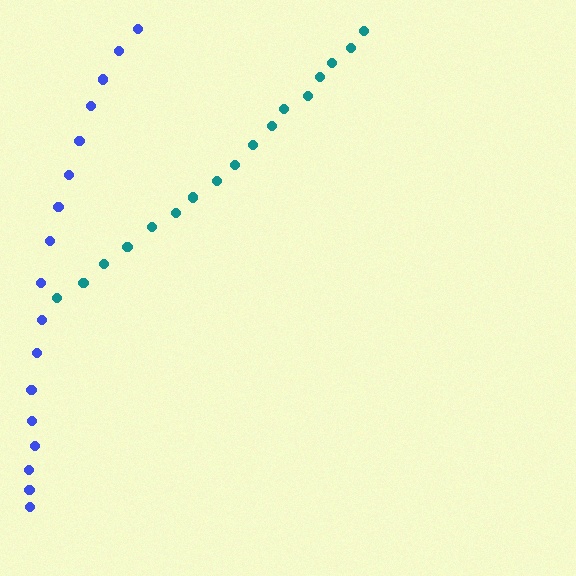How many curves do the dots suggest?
There are 2 distinct paths.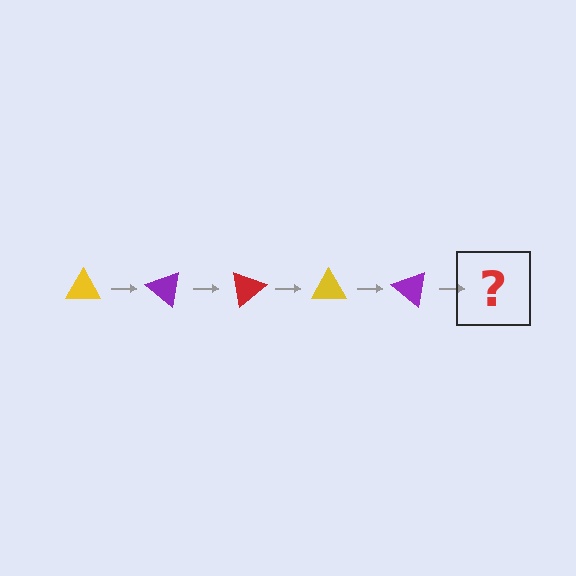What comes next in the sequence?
The next element should be a red triangle, rotated 200 degrees from the start.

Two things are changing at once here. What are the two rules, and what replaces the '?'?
The two rules are that it rotates 40 degrees each step and the color cycles through yellow, purple, and red. The '?' should be a red triangle, rotated 200 degrees from the start.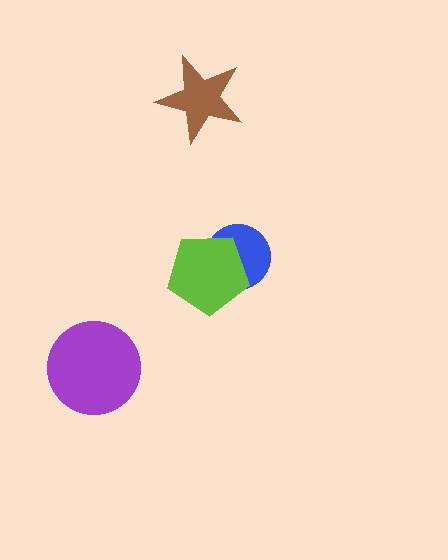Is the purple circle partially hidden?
No, no other shape covers it.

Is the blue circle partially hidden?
Yes, it is partially covered by another shape.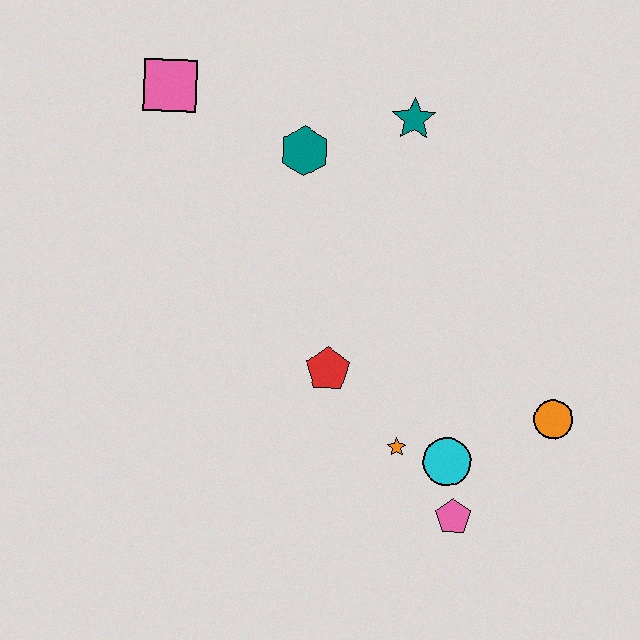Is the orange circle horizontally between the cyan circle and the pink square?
No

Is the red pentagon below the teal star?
Yes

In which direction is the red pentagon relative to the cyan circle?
The red pentagon is to the left of the cyan circle.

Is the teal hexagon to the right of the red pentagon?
No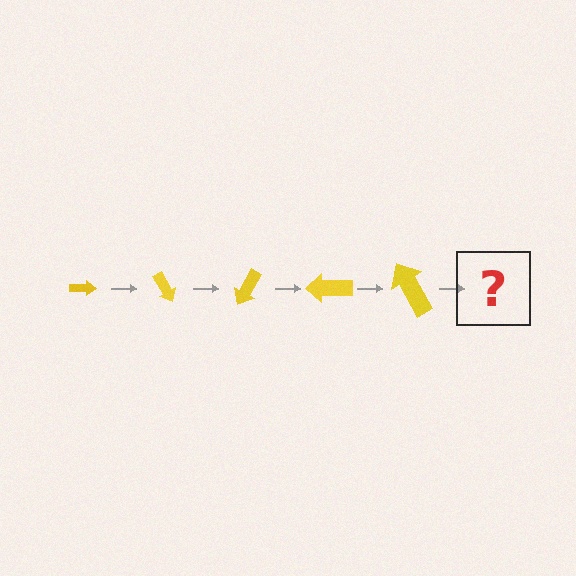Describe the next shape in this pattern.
It should be an arrow, larger than the previous one and rotated 300 degrees from the start.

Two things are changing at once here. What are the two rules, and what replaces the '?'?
The two rules are that the arrow grows larger each step and it rotates 60 degrees each step. The '?' should be an arrow, larger than the previous one and rotated 300 degrees from the start.